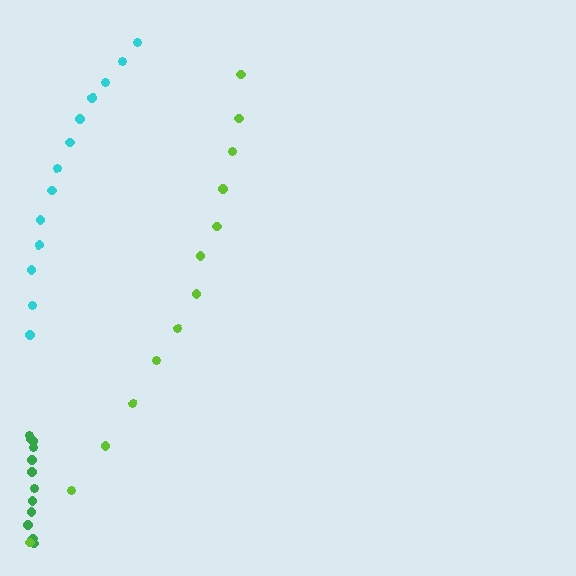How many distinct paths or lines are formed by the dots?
There are 3 distinct paths.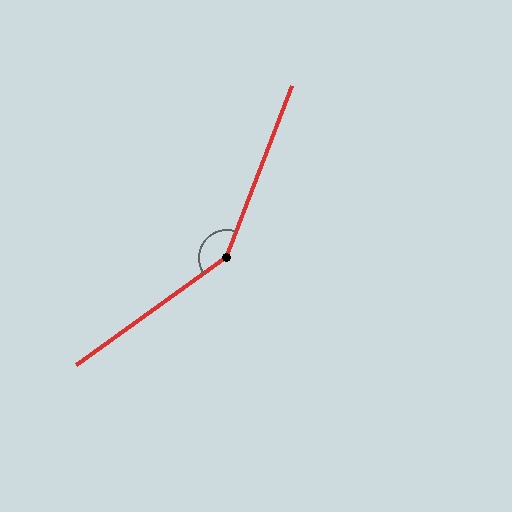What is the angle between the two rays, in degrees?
Approximately 146 degrees.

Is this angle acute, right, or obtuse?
It is obtuse.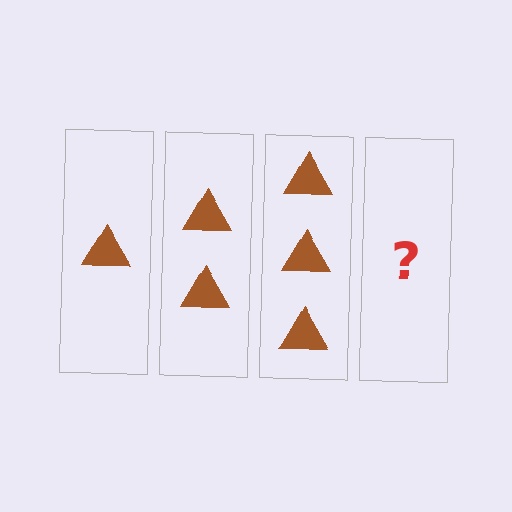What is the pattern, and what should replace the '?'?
The pattern is that each step adds one more triangle. The '?' should be 4 triangles.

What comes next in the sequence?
The next element should be 4 triangles.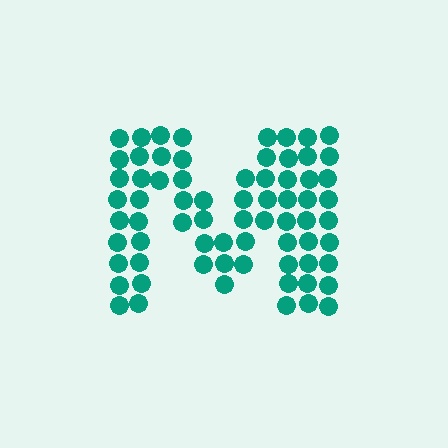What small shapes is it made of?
It is made of small circles.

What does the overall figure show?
The overall figure shows the letter M.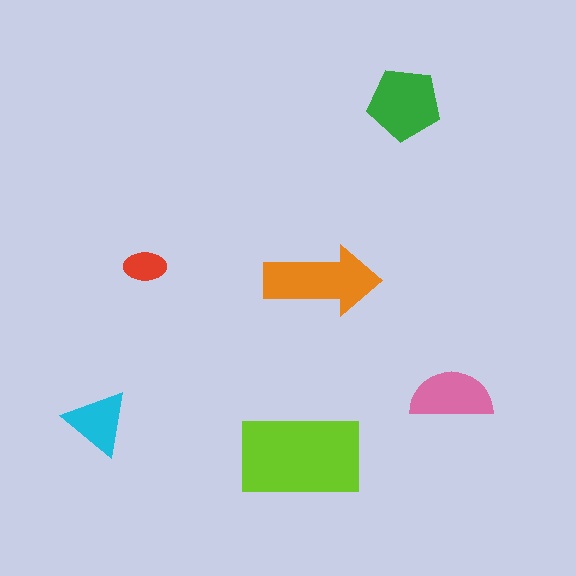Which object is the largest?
The lime rectangle.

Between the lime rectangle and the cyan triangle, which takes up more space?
The lime rectangle.